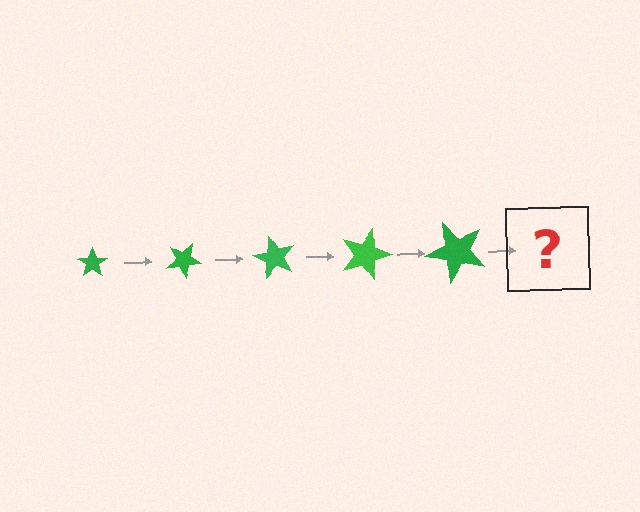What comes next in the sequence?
The next element should be a star, larger than the previous one and rotated 150 degrees from the start.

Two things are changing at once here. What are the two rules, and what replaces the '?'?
The two rules are that the star grows larger each step and it rotates 30 degrees each step. The '?' should be a star, larger than the previous one and rotated 150 degrees from the start.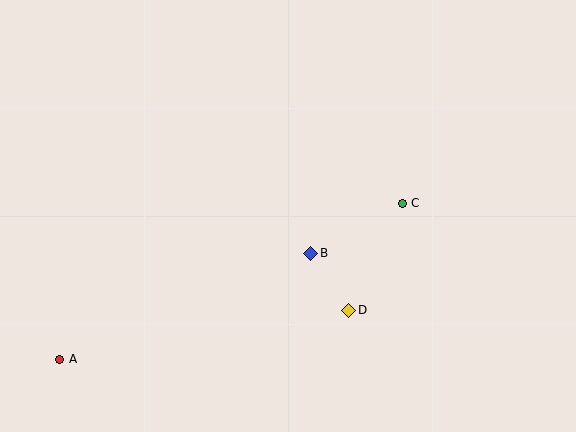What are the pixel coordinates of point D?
Point D is at (349, 310).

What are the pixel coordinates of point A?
Point A is at (60, 359).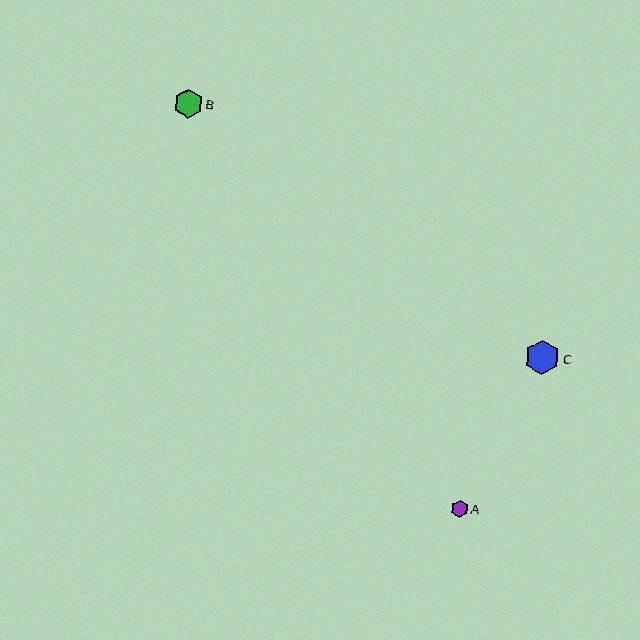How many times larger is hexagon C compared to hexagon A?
Hexagon C is approximately 2.1 times the size of hexagon A.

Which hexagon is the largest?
Hexagon C is the largest with a size of approximately 35 pixels.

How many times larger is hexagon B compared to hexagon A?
Hexagon B is approximately 1.7 times the size of hexagon A.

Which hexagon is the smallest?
Hexagon A is the smallest with a size of approximately 17 pixels.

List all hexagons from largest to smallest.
From largest to smallest: C, B, A.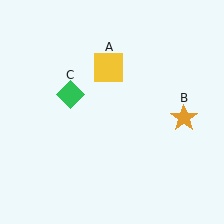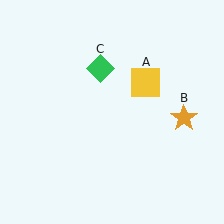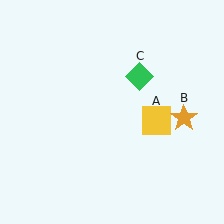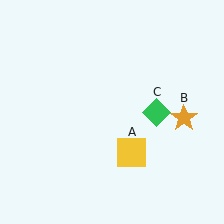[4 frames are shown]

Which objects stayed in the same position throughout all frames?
Orange star (object B) remained stationary.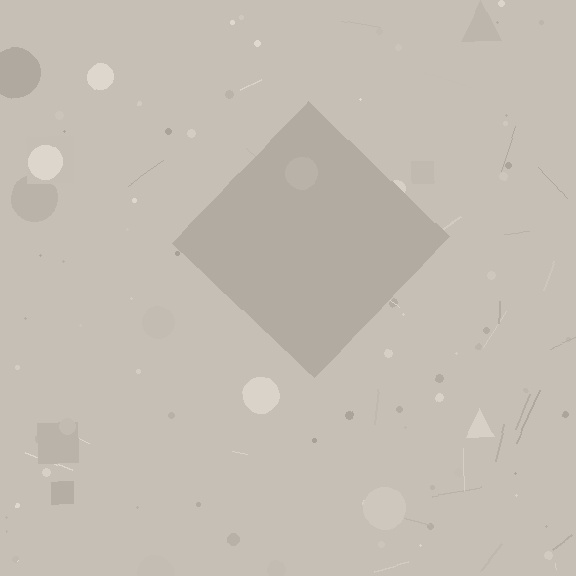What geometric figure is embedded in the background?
A diamond is embedded in the background.